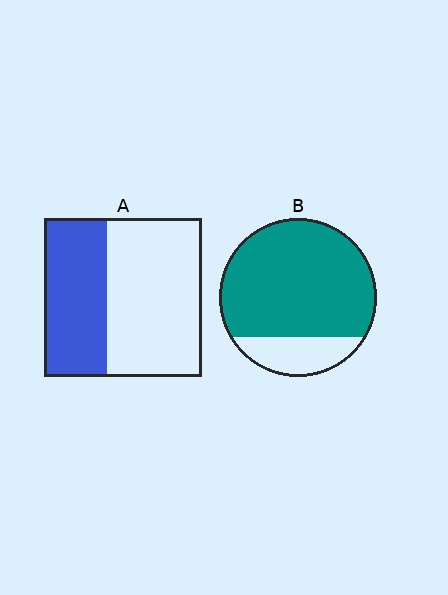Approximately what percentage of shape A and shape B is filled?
A is approximately 40% and B is approximately 80%.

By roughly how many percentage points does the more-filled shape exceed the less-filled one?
By roughly 40 percentage points (B over A).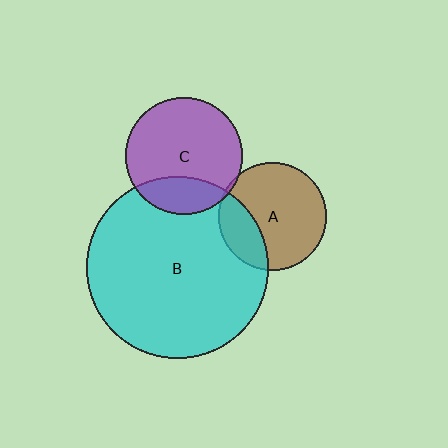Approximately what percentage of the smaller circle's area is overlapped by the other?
Approximately 25%.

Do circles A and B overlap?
Yes.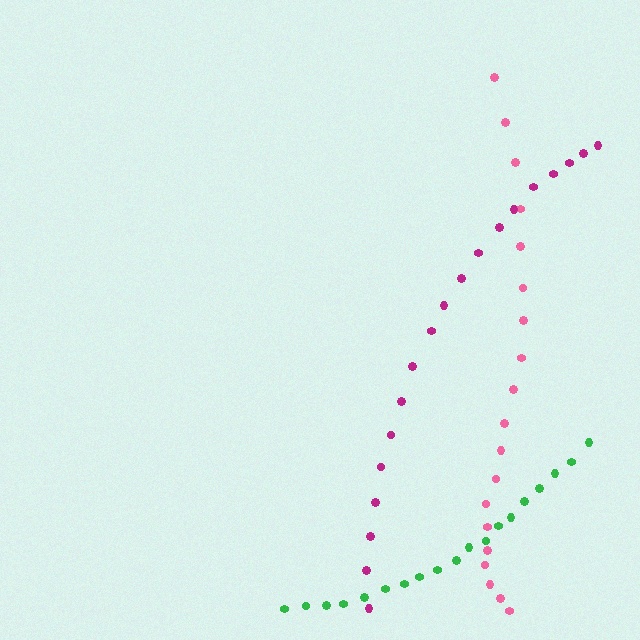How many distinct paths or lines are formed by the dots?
There are 3 distinct paths.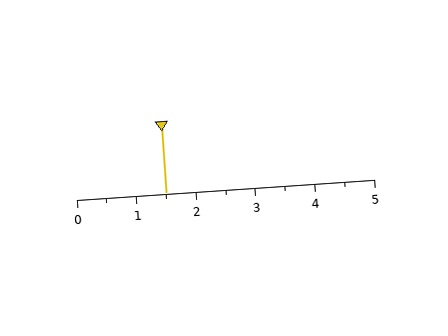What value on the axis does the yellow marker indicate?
The marker indicates approximately 1.5.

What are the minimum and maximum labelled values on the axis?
The axis runs from 0 to 5.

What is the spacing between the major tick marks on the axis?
The major ticks are spaced 1 apart.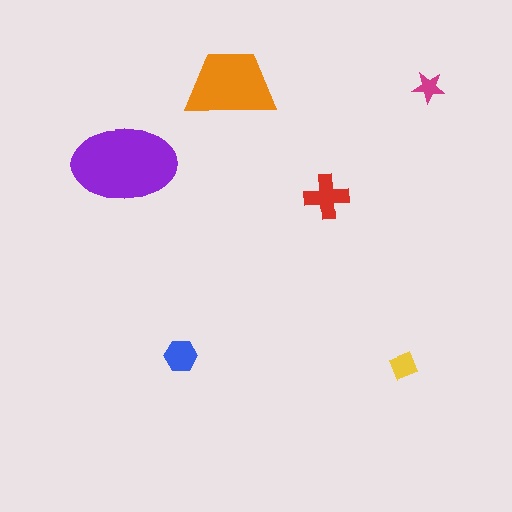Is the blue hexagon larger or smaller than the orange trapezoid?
Smaller.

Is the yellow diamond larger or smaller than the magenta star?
Larger.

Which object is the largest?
The purple ellipse.